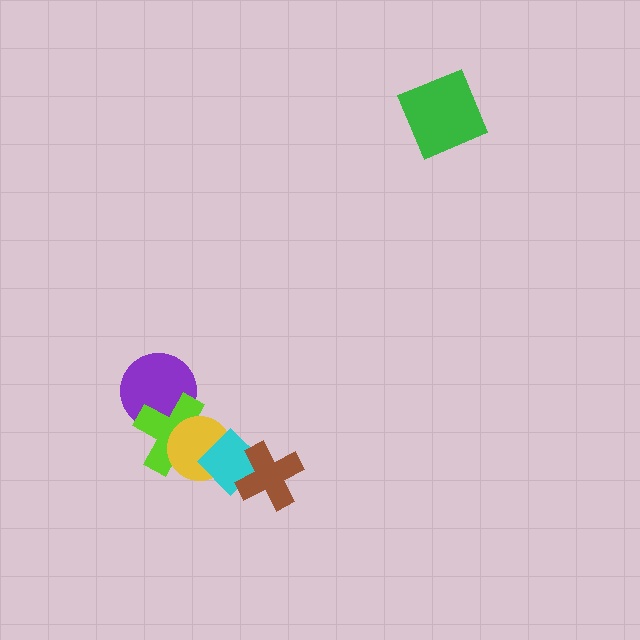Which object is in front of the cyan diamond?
The brown cross is in front of the cyan diamond.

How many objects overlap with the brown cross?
1 object overlaps with the brown cross.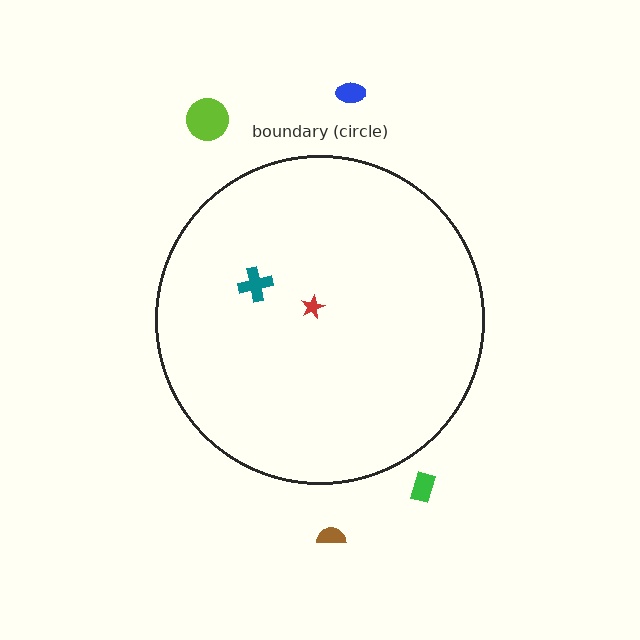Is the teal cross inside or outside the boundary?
Inside.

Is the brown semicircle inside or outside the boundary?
Outside.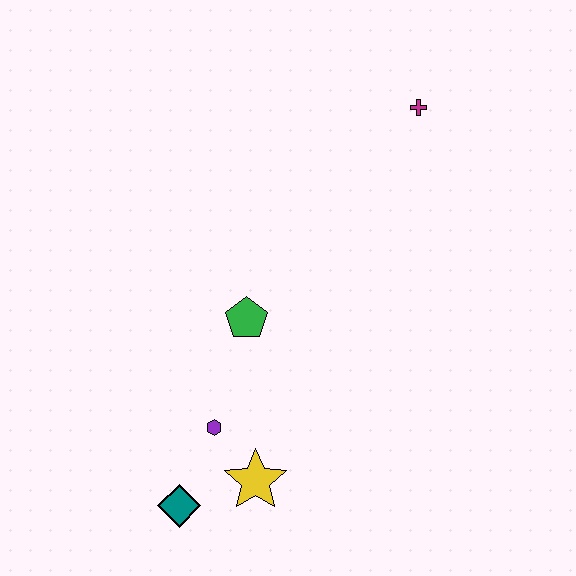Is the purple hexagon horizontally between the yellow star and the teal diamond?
Yes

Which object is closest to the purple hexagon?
The yellow star is closest to the purple hexagon.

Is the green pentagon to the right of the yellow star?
No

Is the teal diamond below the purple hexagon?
Yes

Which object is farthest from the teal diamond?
The magenta cross is farthest from the teal diamond.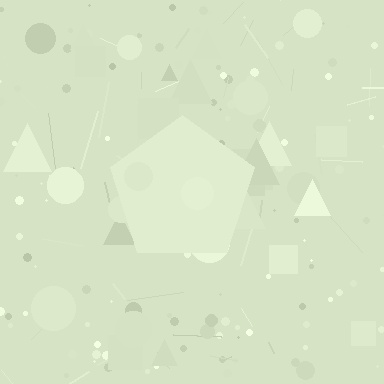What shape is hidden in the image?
A pentagon is hidden in the image.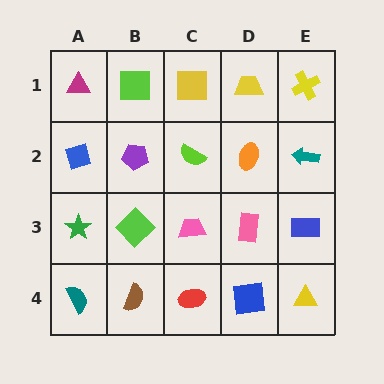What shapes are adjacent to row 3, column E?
A teal arrow (row 2, column E), a yellow triangle (row 4, column E), a pink rectangle (row 3, column D).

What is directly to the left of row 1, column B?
A magenta triangle.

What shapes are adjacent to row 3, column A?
A blue diamond (row 2, column A), a teal semicircle (row 4, column A), a lime diamond (row 3, column B).